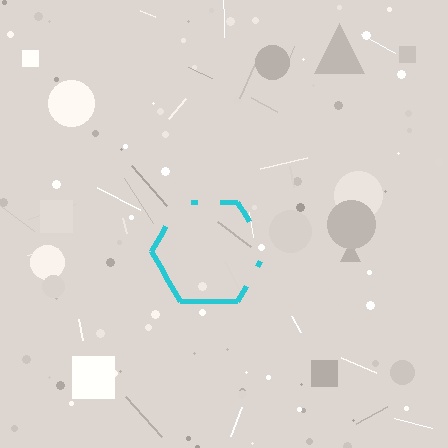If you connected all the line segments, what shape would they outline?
They would outline a hexagon.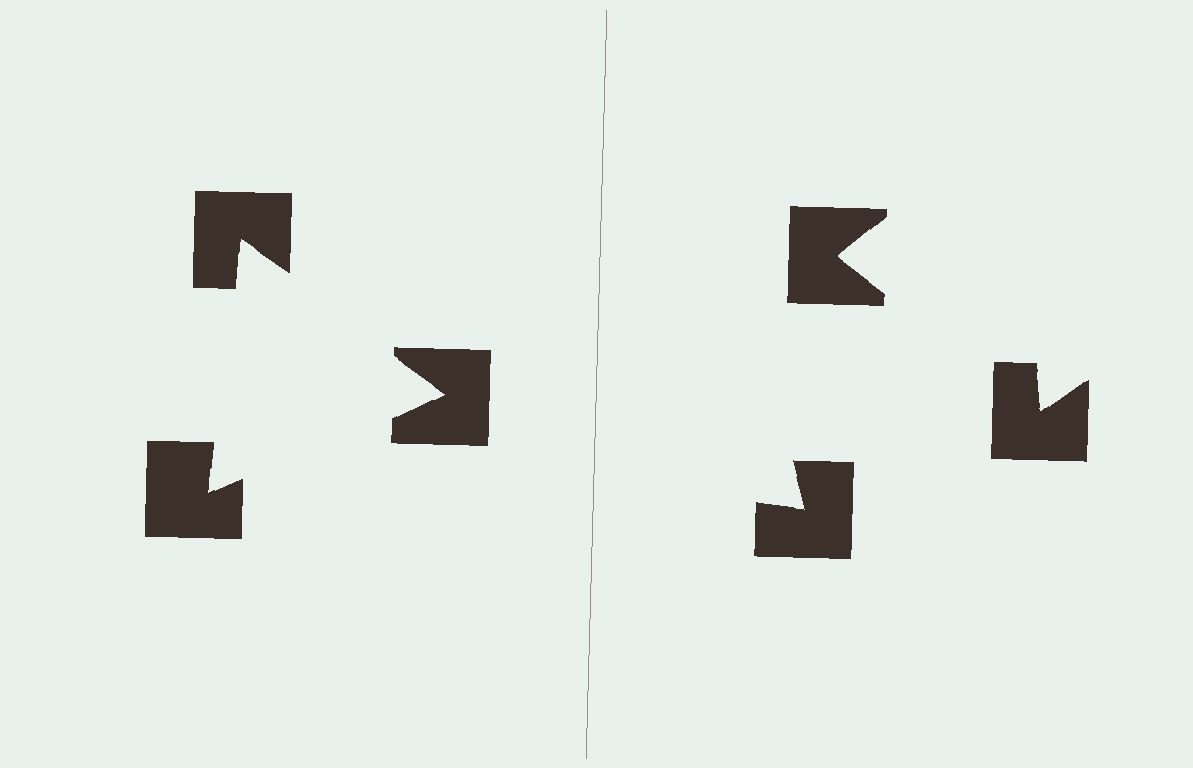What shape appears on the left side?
An illusory triangle.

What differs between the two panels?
The notched squares are positioned identically on both sides; only the wedge orientations differ. On the left they align to a triangle; on the right they are misaligned.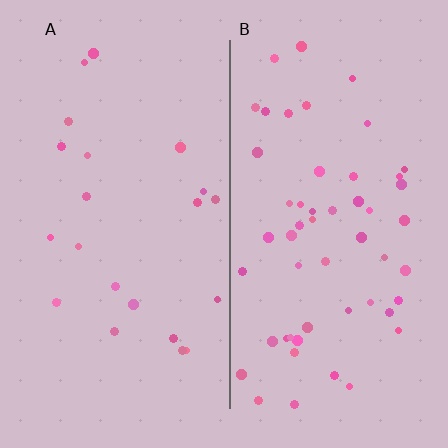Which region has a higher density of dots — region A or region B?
B (the right).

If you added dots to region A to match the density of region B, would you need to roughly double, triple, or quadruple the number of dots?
Approximately double.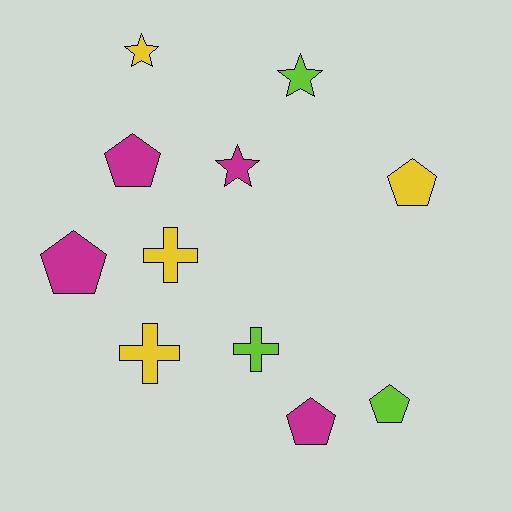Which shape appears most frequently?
Pentagon, with 5 objects.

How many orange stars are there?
There are no orange stars.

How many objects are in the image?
There are 11 objects.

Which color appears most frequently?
Magenta, with 4 objects.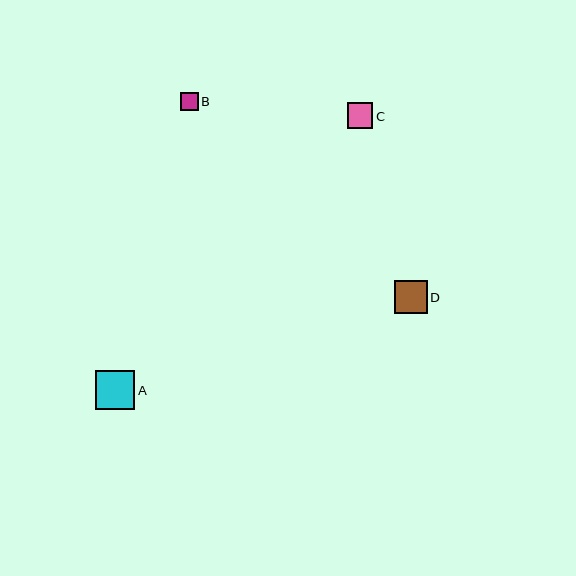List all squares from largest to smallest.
From largest to smallest: A, D, C, B.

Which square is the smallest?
Square B is the smallest with a size of approximately 18 pixels.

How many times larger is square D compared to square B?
Square D is approximately 1.8 times the size of square B.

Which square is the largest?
Square A is the largest with a size of approximately 39 pixels.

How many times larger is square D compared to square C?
Square D is approximately 1.3 times the size of square C.